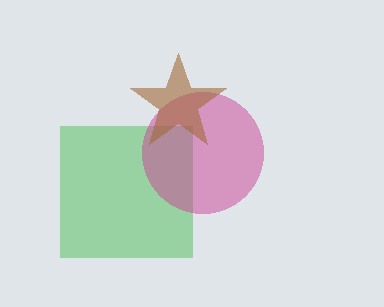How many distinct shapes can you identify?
There are 3 distinct shapes: a green square, a magenta circle, a brown star.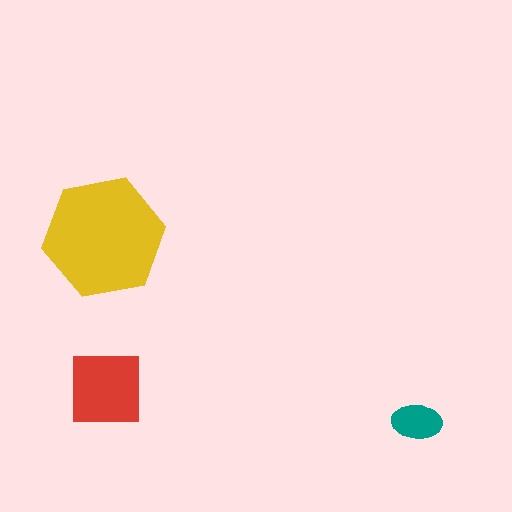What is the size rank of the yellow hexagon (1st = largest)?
1st.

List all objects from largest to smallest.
The yellow hexagon, the red square, the teal ellipse.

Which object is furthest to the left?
The yellow hexagon is leftmost.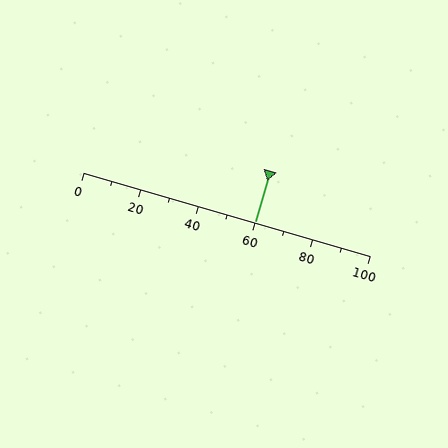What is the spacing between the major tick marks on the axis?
The major ticks are spaced 20 apart.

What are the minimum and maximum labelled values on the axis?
The axis runs from 0 to 100.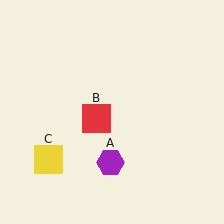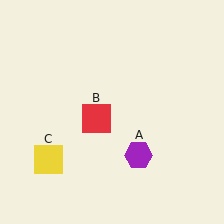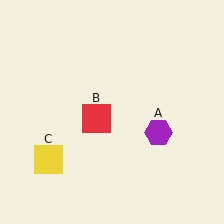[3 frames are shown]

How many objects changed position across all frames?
1 object changed position: purple hexagon (object A).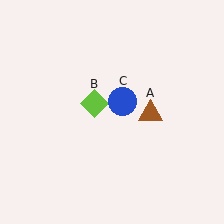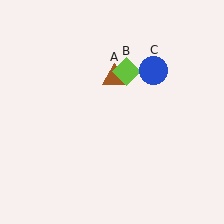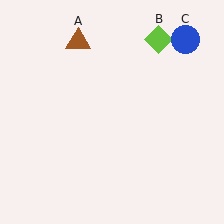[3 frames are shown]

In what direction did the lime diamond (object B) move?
The lime diamond (object B) moved up and to the right.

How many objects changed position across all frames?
3 objects changed position: brown triangle (object A), lime diamond (object B), blue circle (object C).